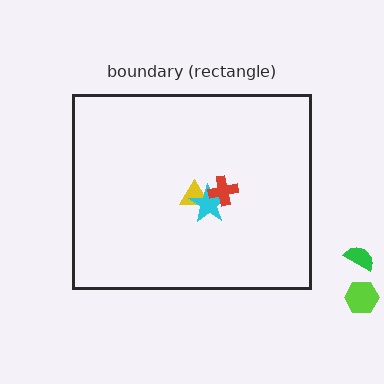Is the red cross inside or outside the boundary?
Inside.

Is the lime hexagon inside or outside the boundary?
Outside.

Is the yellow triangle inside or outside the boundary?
Inside.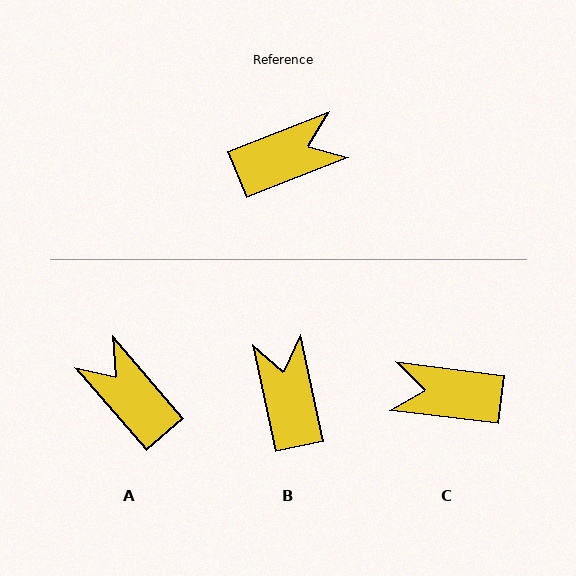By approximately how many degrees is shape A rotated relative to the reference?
Approximately 109 degrees counter-clockwise.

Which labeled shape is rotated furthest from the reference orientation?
C, about 151 degrees away.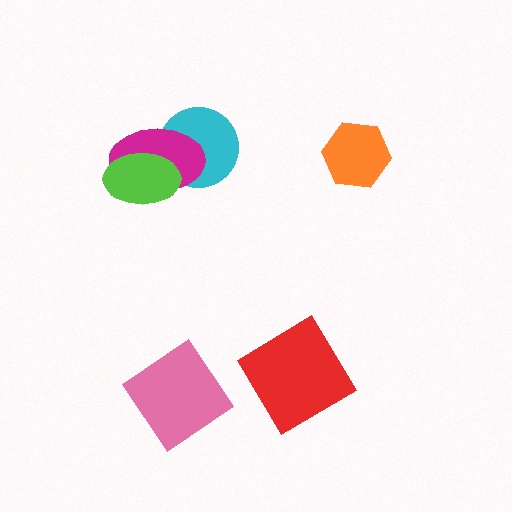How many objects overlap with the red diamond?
0 objects overlap with the red diamond.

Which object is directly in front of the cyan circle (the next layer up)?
The magenta ellipse is directly in front of the cyan circle.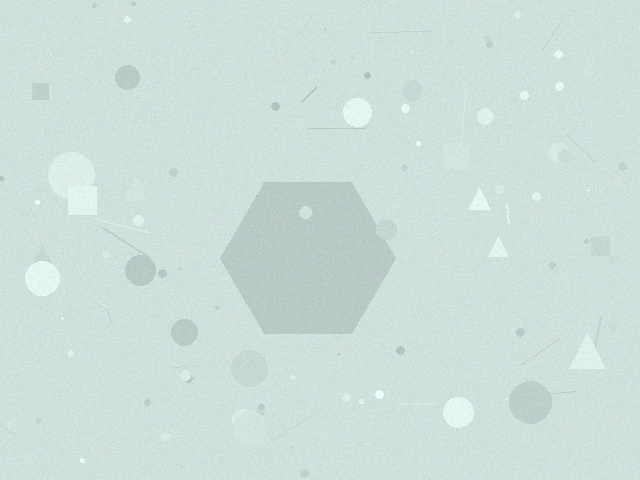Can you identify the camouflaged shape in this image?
The camouflaged shape is a hexagon.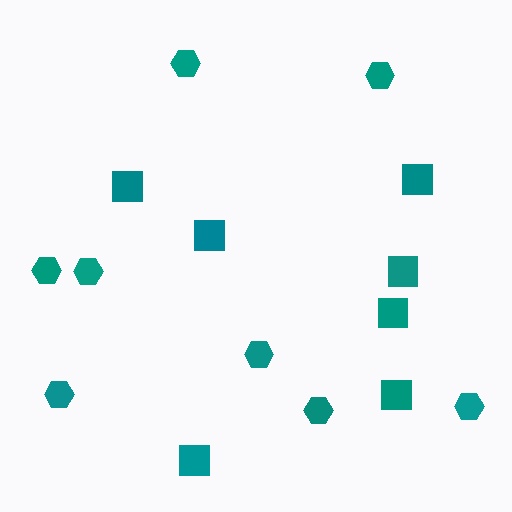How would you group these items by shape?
There are 2 groups: one group of squares (7) and one group of hexagons (8).